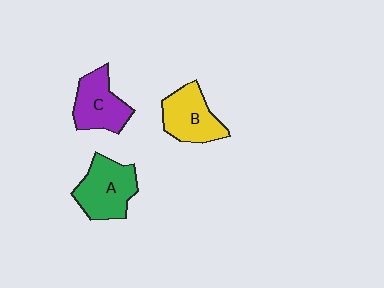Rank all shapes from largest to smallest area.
From largest to smallest: A (green), B (yellow), C (purple).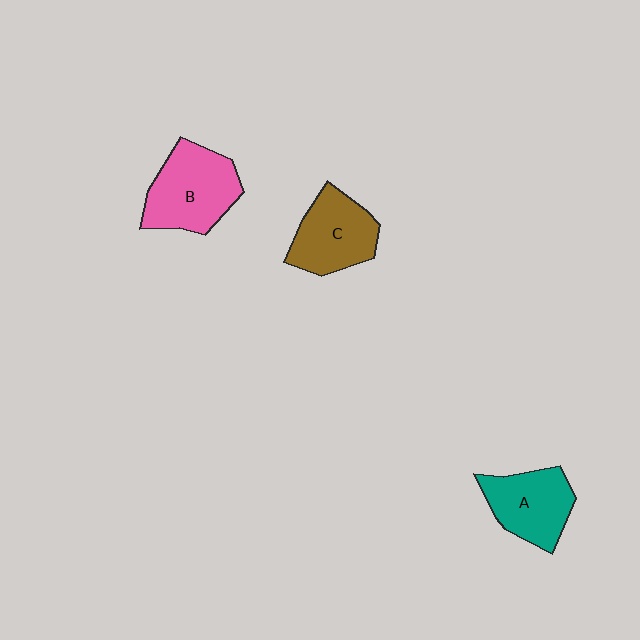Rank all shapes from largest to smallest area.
From largest to smallest: B (pink), C (brown), A (teal).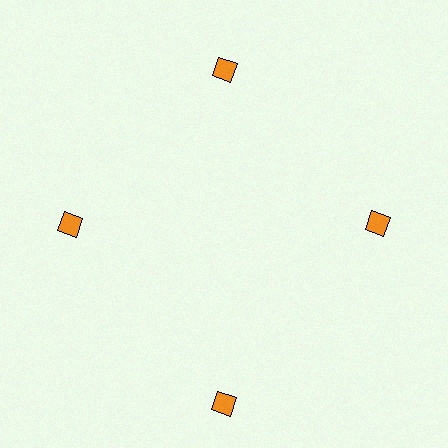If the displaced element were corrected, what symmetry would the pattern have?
It would have 4-fold rotational symmetry — the pattern would map onto itself every 90 degrees.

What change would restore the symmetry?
The symmetry would be restored by moving it inward, back onto the ring so that all 4 diamonds sit at equal angles and equal distance from the center.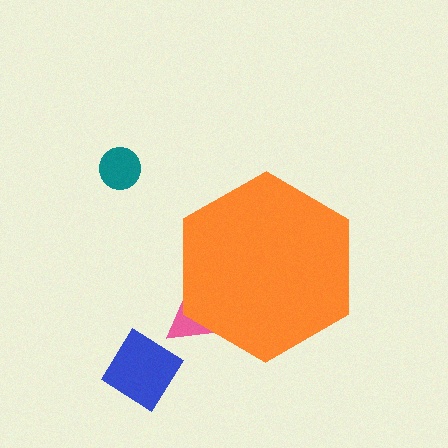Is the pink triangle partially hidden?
Yes, the pink triangle is partially hidden behind the orange hexagon.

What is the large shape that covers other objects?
An orange hexagon.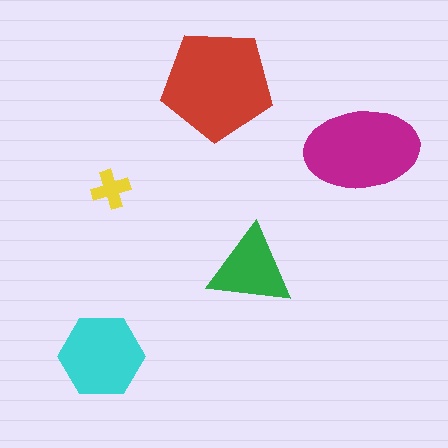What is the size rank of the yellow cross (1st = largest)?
5th.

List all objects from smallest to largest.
The yellow cross, the green triangle, the cyan hexagon, the magenta ellipse, the red pentagon.